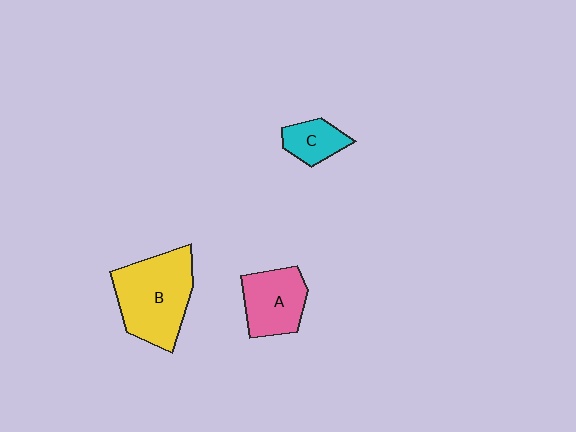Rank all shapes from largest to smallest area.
From largest to smallest: B (yellow), A (pink), C (cyan).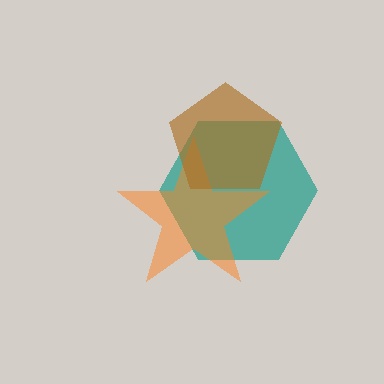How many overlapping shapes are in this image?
There are 3 overlapping shapes in the image.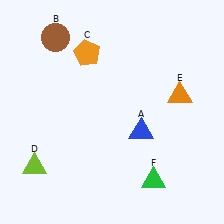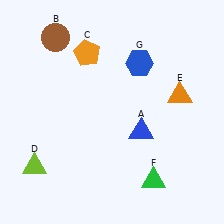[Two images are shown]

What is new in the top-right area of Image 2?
A blue hexagon (G) was added in the top-right area of Image 2.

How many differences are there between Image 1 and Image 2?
There is 1 difference between the two images.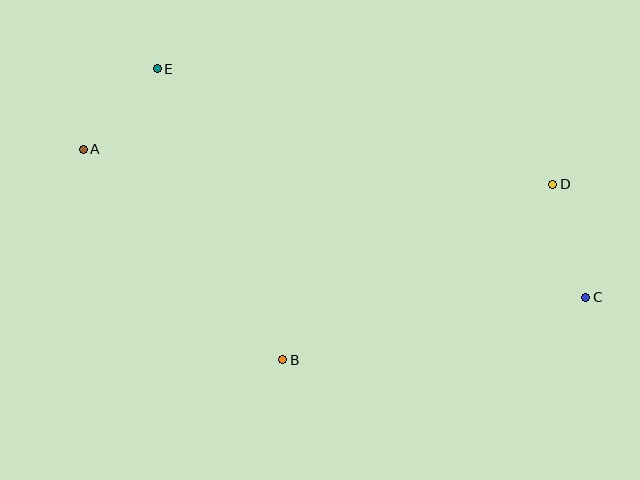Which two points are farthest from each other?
Points A and C are farthest from each other.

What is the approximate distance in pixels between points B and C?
The distance between B and C is approximately 309 pixels.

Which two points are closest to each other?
Points A and E are closest to each other.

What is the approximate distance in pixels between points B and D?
The distance between B and D is approximately 322 pixels.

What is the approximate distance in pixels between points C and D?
The distance between C and D is approximately 118 pixels.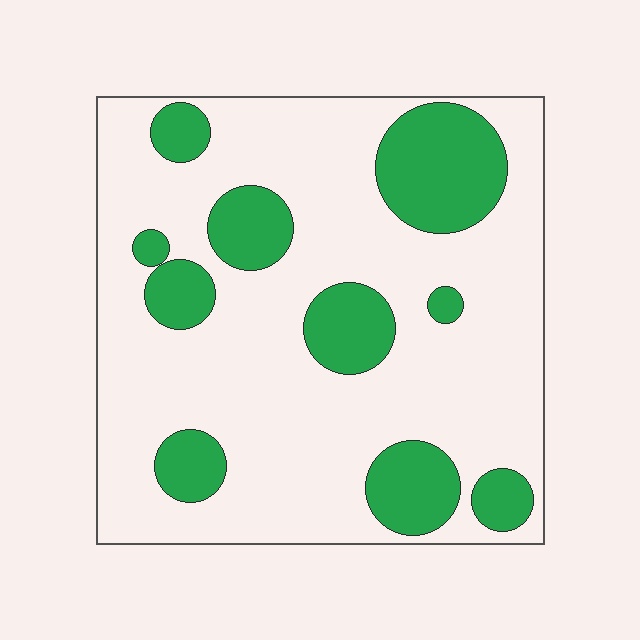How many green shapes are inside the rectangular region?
10.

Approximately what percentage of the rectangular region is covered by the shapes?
Approximately 25%.